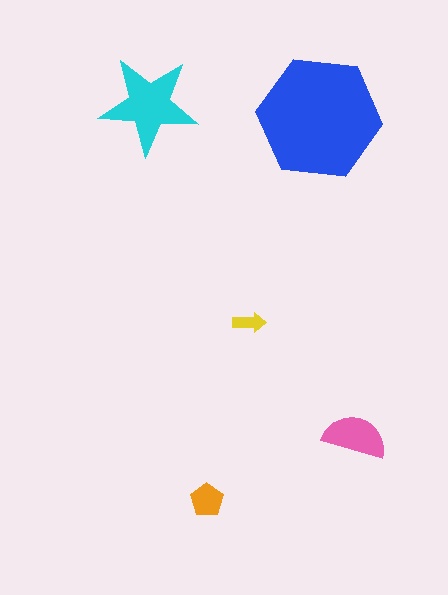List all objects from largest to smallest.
The blue hexagon, the cyan star, the pink semicircle, the orange pentagon, the yellow arrow.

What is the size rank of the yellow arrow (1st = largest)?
5th.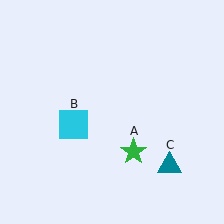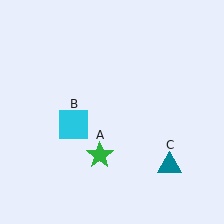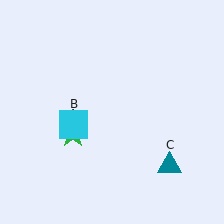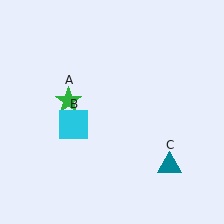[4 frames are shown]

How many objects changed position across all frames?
1 object changed position: green star (object A).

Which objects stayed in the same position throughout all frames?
Cyan square (object B) and teal triangle (object C) remained stationary.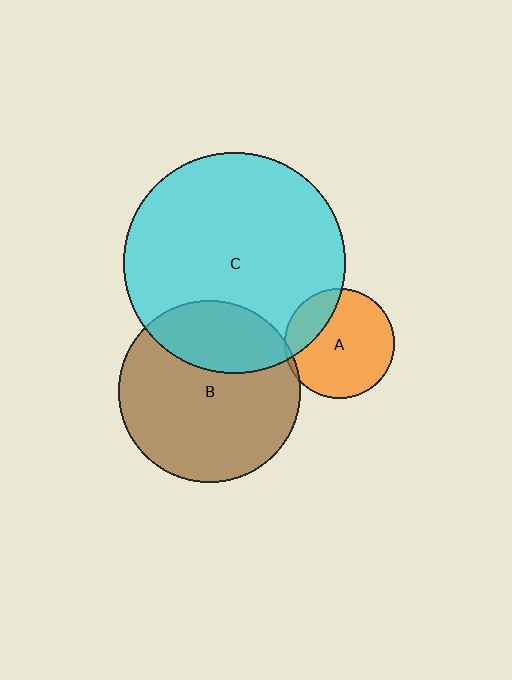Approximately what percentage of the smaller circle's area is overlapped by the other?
Approximately 20%.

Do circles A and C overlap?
Yes.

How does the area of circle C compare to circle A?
Approximately 4.0 times.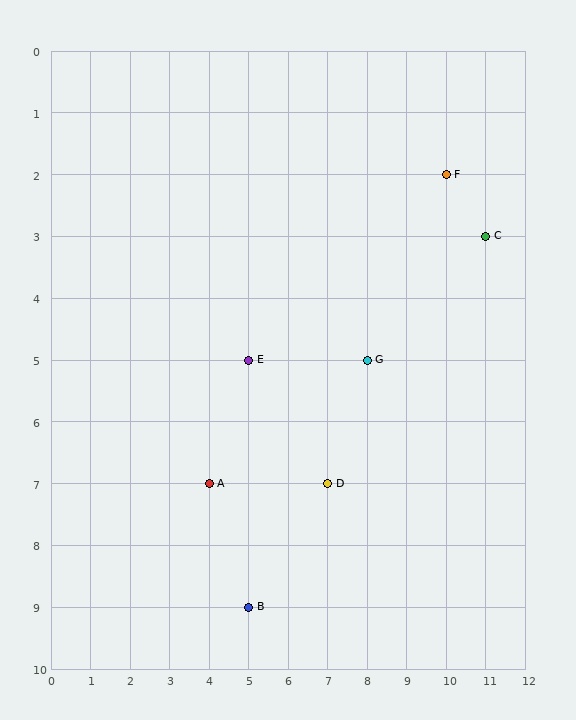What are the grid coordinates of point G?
Point G is at grid coordinates (8, 5).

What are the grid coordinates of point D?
Point D is at grid coordinates (7, 7).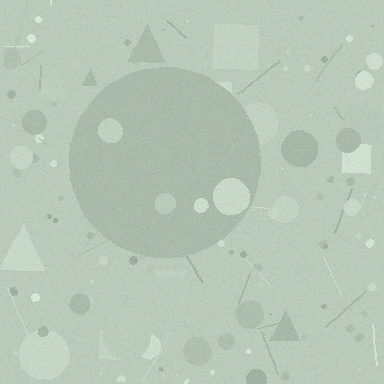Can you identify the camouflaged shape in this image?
The camouflaged shape is a circle.